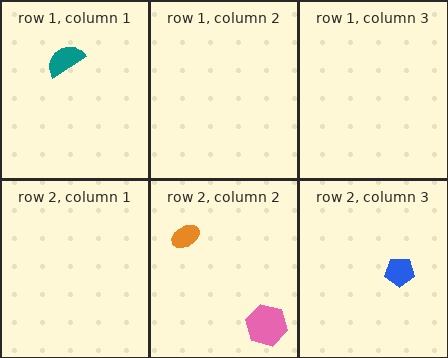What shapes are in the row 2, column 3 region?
The blue pentagon.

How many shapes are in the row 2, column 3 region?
1.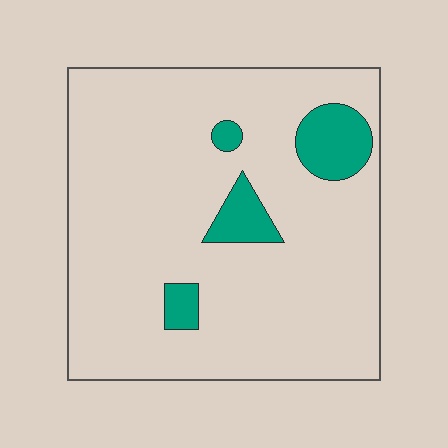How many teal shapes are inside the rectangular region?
4.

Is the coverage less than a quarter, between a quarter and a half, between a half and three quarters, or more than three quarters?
Less than a quarter.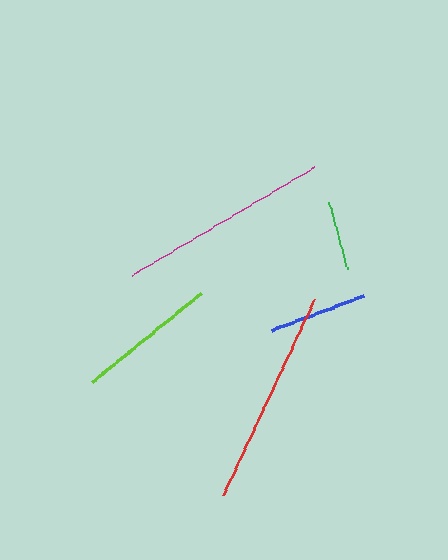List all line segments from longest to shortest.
From longest to shortest: red, magenta, lime, blue, green.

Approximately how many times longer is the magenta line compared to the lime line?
The magenta line is approximately 1.5 times the length of the lime line.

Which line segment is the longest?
The red line is the longest at approximately 216 pixels.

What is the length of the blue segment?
The blue segment is approximately 98 pixels long.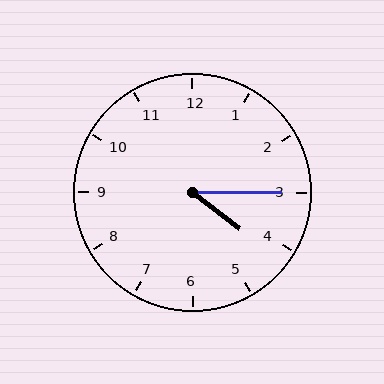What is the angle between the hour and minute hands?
Approximately 38 degrees.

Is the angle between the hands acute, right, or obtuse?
It is acute.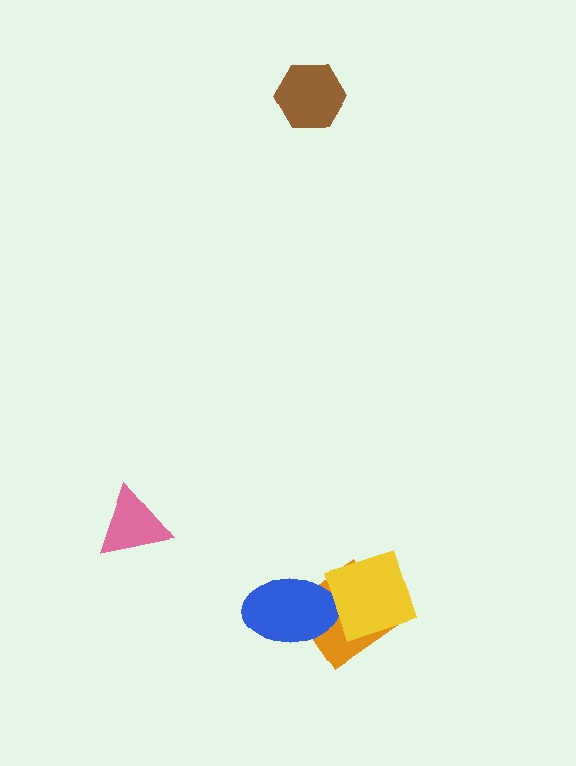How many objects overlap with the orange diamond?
2 objects overlap with the orange diamond.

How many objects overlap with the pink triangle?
0 objects overlap with the pink triangle.